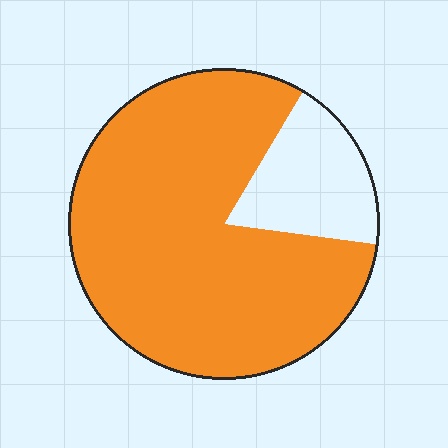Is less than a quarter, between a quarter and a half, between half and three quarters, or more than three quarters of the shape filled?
More than three quarters.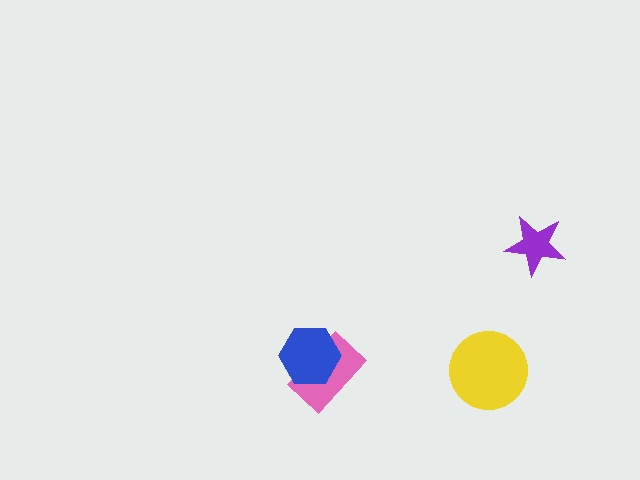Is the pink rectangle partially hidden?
Yes, it is partially covered by another shape.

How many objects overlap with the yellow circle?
0 objects overlap with the yellow circle.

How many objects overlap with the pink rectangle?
1 object overlaps with the pink rectangle.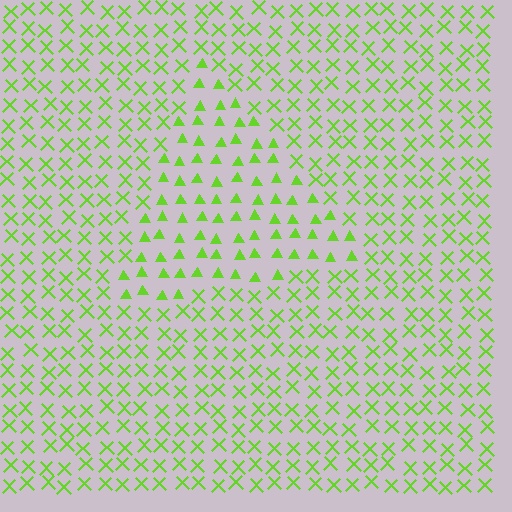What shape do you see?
I see a triangle.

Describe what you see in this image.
The image is filled with small lime elements arranged in a uniform grid. A triangle-shaped region contains triangles, while the surrounding area contains X marks. The boundary is defined purely by the change in element shape.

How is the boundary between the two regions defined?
The boundary is defined by a change in element shape: triangles inside vs. X marks outside. All elements share the same color and spacing.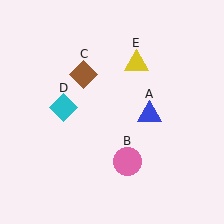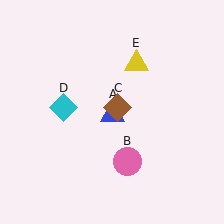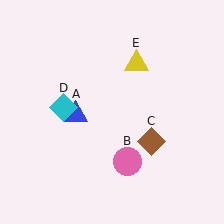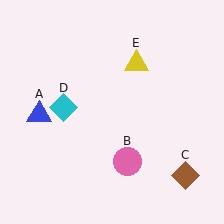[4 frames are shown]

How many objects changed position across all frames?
2 objects changed position: blue triangle (object A), brown diamond (object C).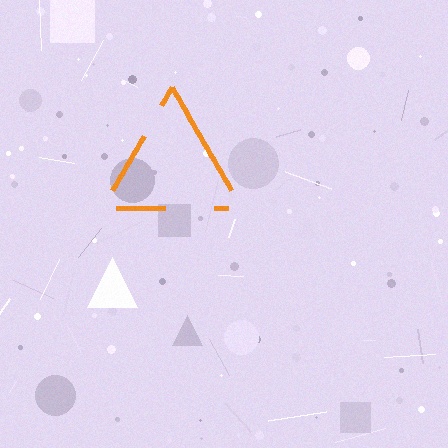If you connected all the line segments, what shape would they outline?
They would outline a triangle.